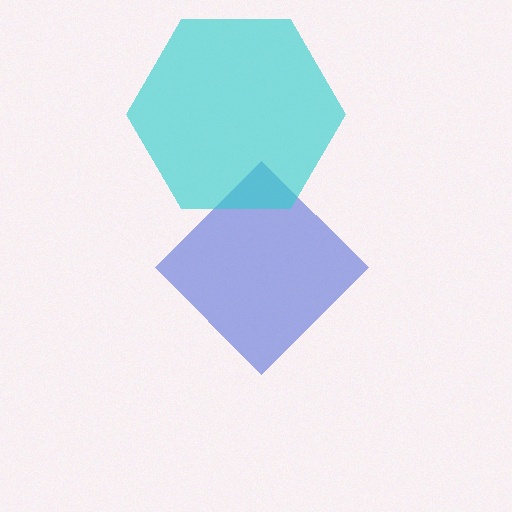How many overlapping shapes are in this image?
There are 2 overlapping shapes in the image.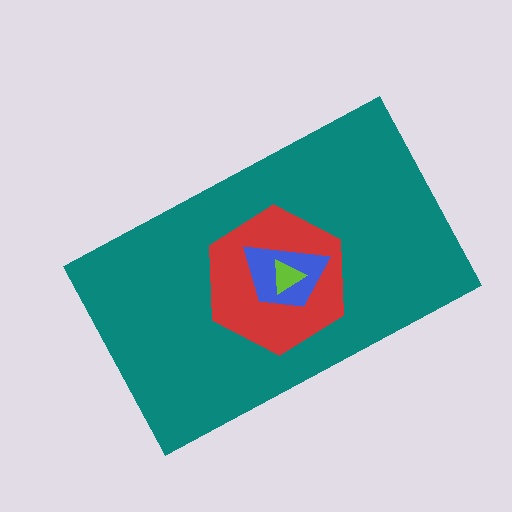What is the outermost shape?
The teal rectangle.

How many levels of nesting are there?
4.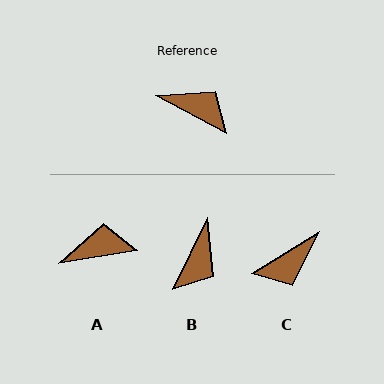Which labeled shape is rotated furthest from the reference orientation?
C, about 120 degrees away.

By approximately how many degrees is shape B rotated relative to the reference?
Approximately 88 degrees clockwise.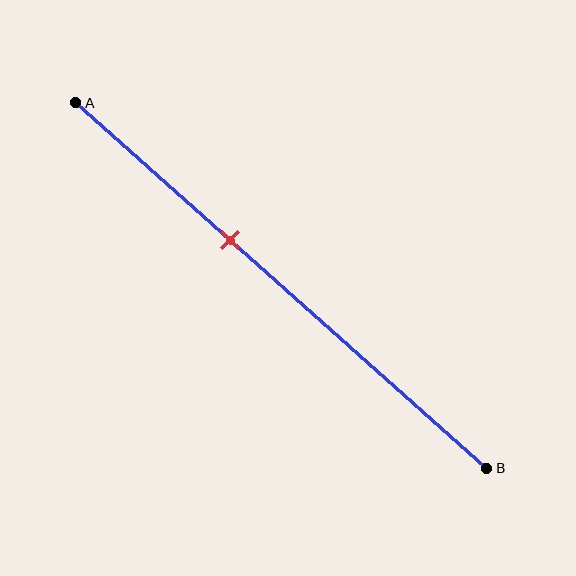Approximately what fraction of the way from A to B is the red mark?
The red mark is approximately 40% of the way from A to B.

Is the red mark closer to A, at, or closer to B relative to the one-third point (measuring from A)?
The red mark is closer to point B than the one-third point of segment AB.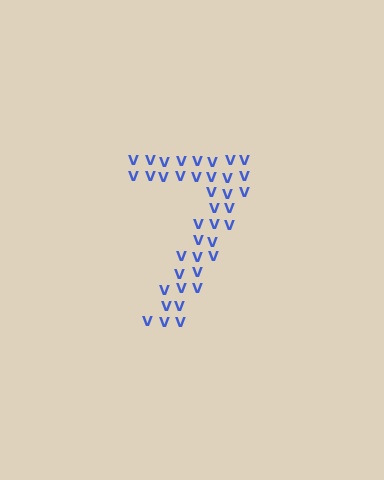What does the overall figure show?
The overall figure shows the digit 7.